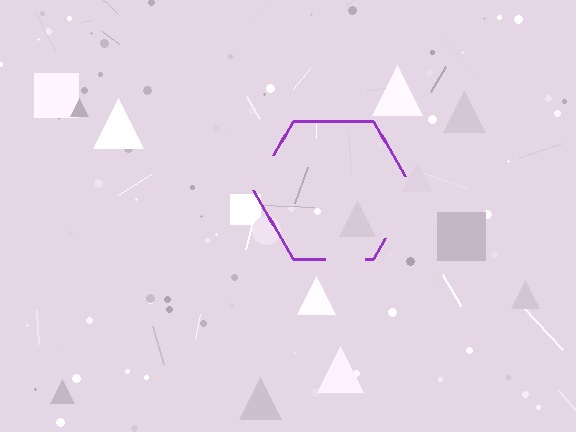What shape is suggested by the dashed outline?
The dashed outline suggests a hexagon.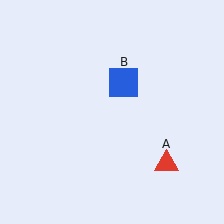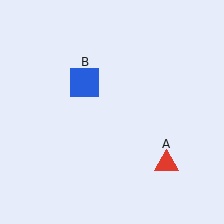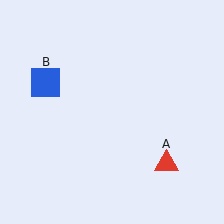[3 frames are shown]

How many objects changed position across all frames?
1 object changed position: blue square (object B).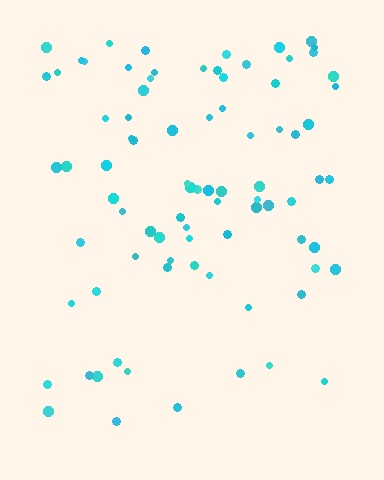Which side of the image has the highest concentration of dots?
The top.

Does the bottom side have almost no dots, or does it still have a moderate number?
Still a moderate number, just noticeably fewer than the top.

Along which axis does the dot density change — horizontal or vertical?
Vertical.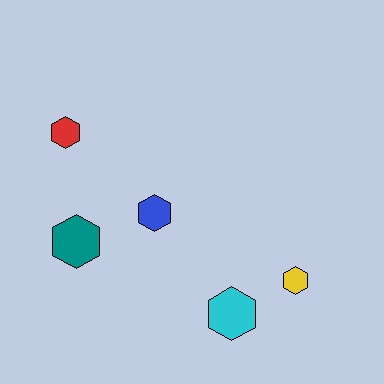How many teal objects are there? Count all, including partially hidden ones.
There is 1 teal object.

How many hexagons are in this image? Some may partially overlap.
There are 5 hexagons.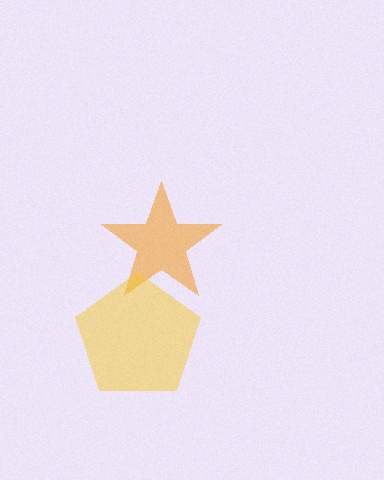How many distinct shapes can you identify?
There are 2 distinct shapes: an orange star, a yellow pentagon.